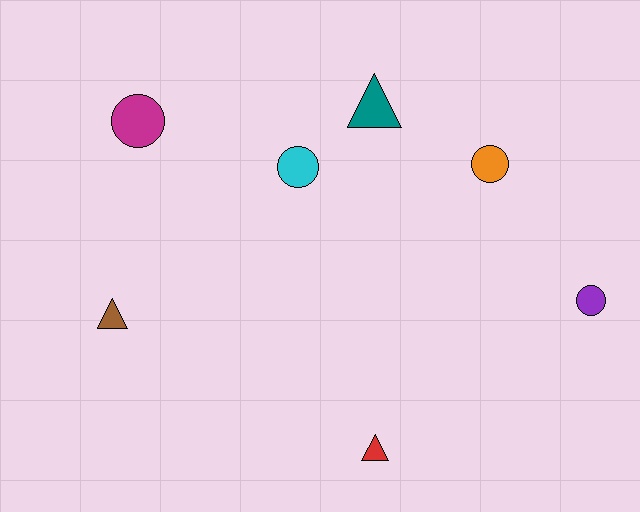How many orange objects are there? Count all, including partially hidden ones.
There is 1 orange object.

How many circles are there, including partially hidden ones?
There are 4 circles.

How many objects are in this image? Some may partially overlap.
There are 7 objects.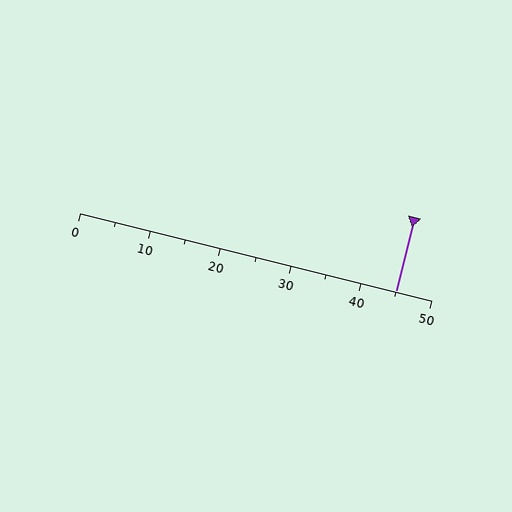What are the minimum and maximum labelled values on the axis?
The axis runs from 0 to 50.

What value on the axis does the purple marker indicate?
The marker indicates approximately 45.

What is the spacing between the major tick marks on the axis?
The major ticks are spaced 10 apart.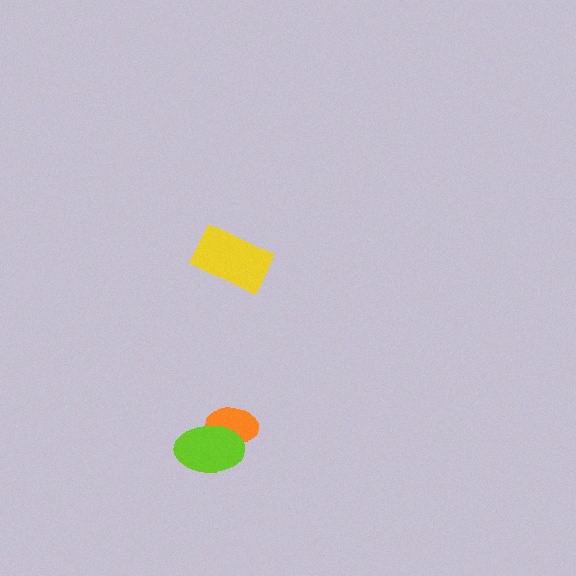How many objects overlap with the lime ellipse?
1 object overlaps with the lime ellipse.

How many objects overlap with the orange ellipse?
1 object overlaps with the orange ellipse.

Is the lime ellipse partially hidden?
No, no other shape covers it.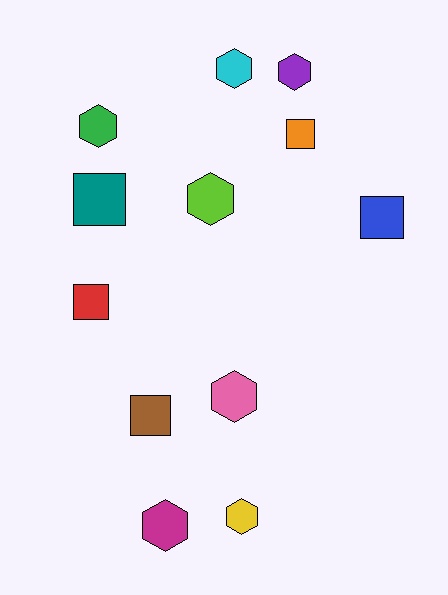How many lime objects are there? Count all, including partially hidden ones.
There is 1 lime object.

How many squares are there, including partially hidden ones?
There are 5 squares.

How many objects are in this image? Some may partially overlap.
There are 12 objects.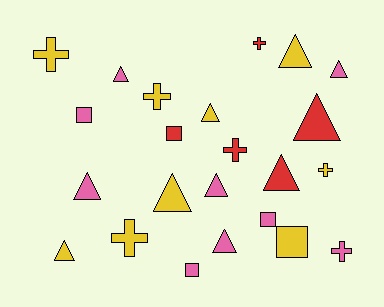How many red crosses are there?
There are 2 red crosses.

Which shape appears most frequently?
Triangle, with 11 objects.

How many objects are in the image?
There are 23 objects.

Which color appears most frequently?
Pink, with 9 objects.